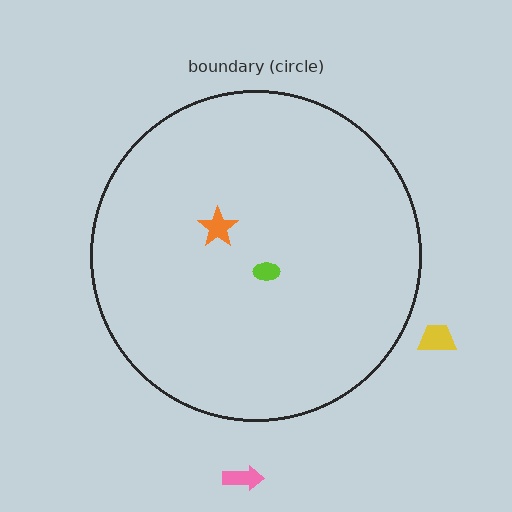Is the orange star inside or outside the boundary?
Inside.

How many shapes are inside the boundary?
2 inside, 2 outside.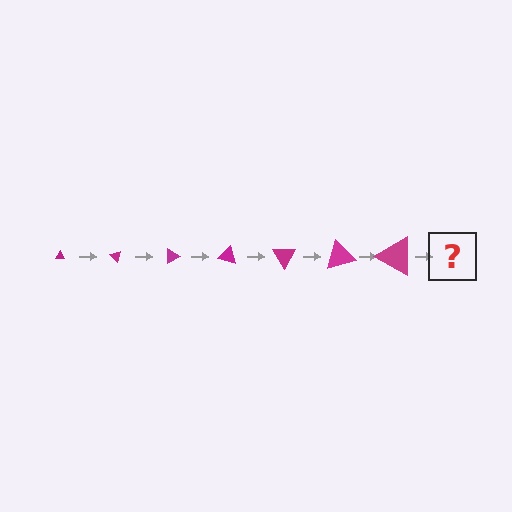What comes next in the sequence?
The next element should be a triangle, larger than the previous one and rotated 315 degrees from the start.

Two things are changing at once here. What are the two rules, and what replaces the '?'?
The two rules are that the triangle grows larger each step and it rotates 45 degrees each step. The '?' should be a triangle, larger than the previous one and rotated 315 degrees from the start.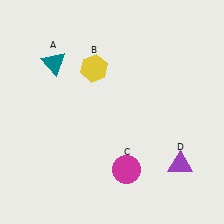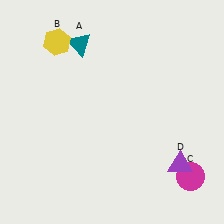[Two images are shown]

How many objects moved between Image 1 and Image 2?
3 objects moved between the two images.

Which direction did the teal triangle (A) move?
The teal triangle (A) moved right.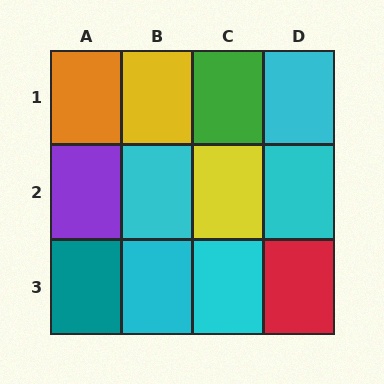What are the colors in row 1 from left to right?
Orange, yellow, green, cyan.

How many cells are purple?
1 cell is purple.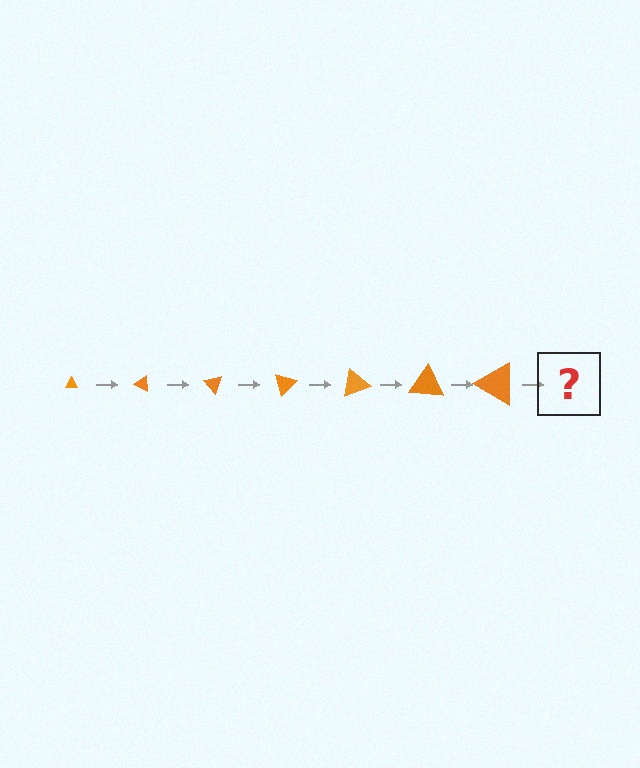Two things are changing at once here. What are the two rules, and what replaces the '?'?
The two rules are that the triangle grows larger each step and it rotates 25 degrees each step. The '?' should be a triangle, larger than the previous one and rotated 175 degrees from the start.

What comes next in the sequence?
The next element should be a triangle, larger than the previous one and rotated 175 degrees from the start.